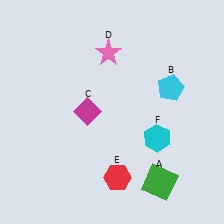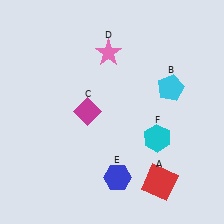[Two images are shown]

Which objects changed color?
A changed from green to red. E changed from red to blue.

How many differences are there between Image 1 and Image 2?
There are 2 differences between the two images.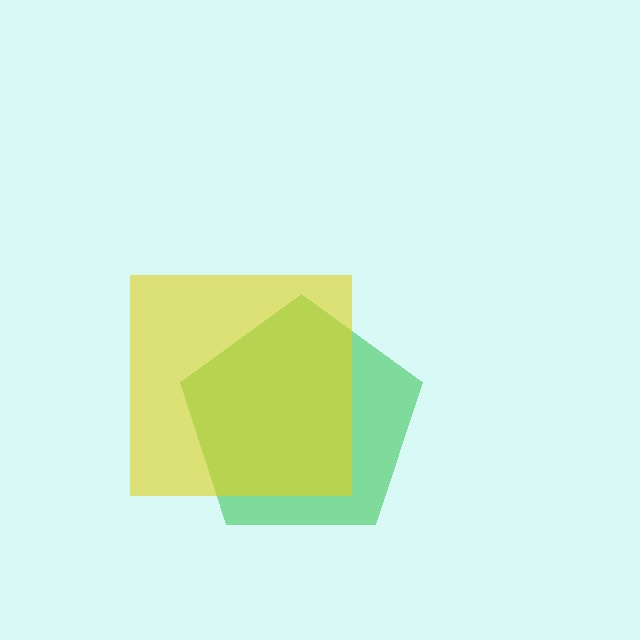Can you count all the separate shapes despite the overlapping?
Yes, there are 2 separate shapes.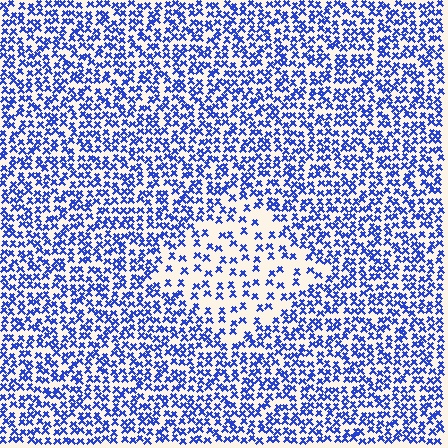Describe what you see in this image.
The image contains small blue elements arranged at two different densities. A diamond-shaped region is visible where the elements are less densely packed than the surrounding area.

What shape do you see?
I see a diamond.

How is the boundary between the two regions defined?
The boundary is defined by a change in element density (approximately 2.2x ratio). All elements are the same color, size, and shape.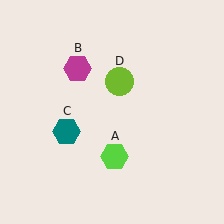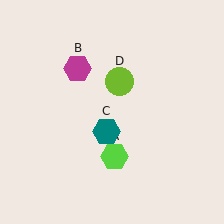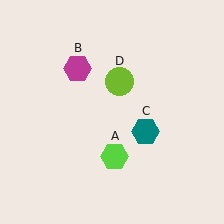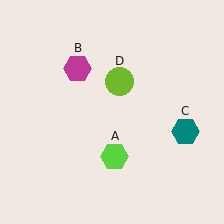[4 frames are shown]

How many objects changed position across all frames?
1 object changed position: teal hexagon (object C).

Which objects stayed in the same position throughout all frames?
Lime hexagon (object A) and magenta hexagon (object B) and lime circle (object D) remained stationary.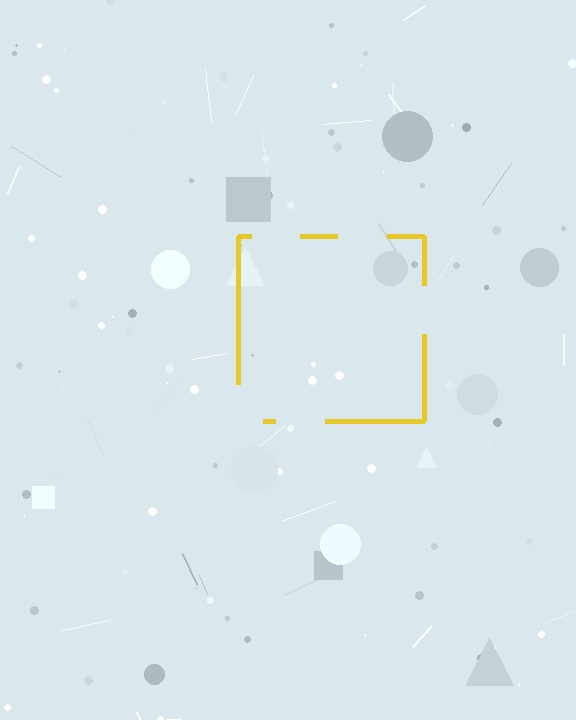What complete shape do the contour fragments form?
The contour fragments form a square.